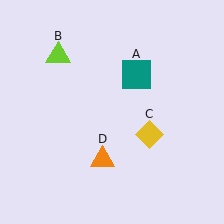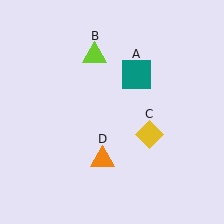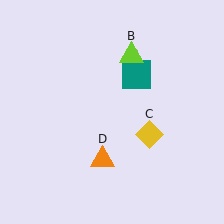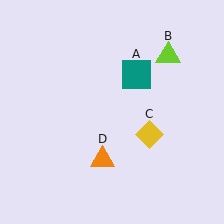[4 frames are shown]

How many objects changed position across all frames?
1 object changed position: lime triangle (object B).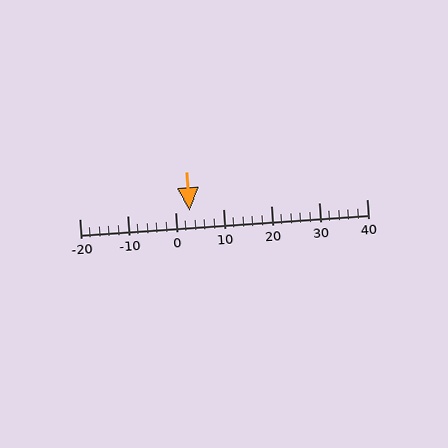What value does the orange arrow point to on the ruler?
The orange arrow points to approximately 3.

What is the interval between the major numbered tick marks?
The major tick marks are spaced 10 units apart.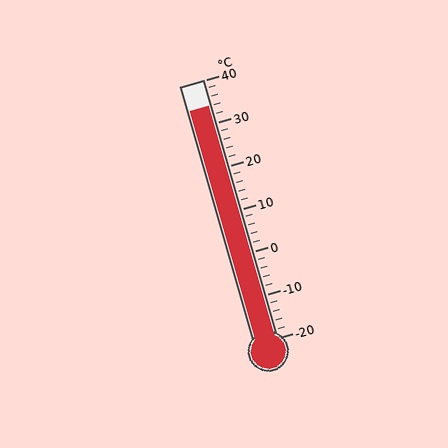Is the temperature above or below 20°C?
The temperature is above 20°C.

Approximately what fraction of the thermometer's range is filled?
The thermometer is filled to approximately 90% of its range.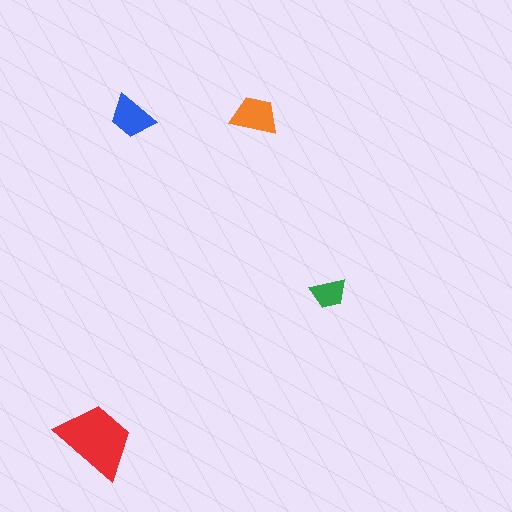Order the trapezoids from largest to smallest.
the red one, the orange one, the blue one, the green one.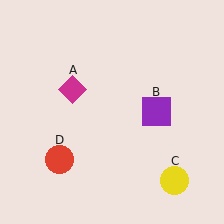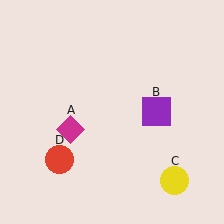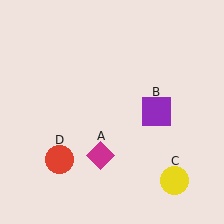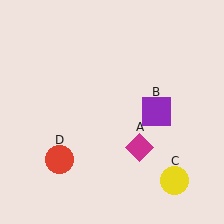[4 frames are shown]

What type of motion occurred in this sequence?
The magenta diamond (object A) rotated counterclockwise around the center of the scene.